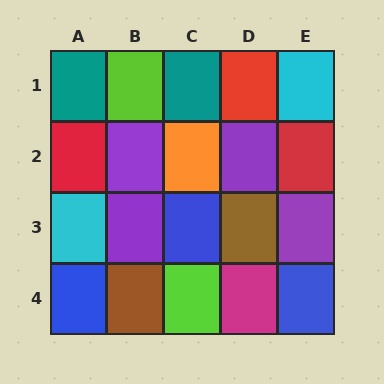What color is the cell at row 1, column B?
Lime.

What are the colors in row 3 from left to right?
Cyan, purple, blue, brown, purple.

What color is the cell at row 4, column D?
Magenta.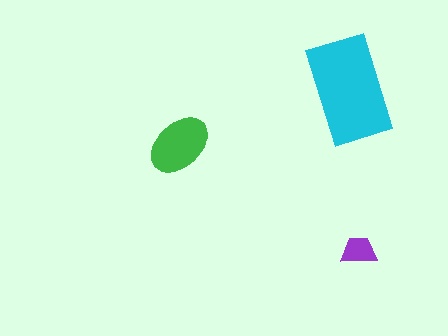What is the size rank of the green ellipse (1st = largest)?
2nd.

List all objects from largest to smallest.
The cyan rectangle, the green ellipse, the purple trapezoid.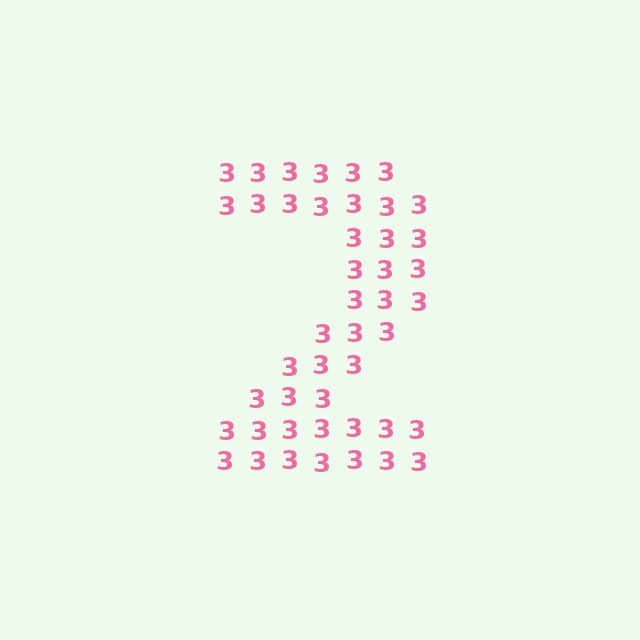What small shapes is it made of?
It is made of small digit 3's.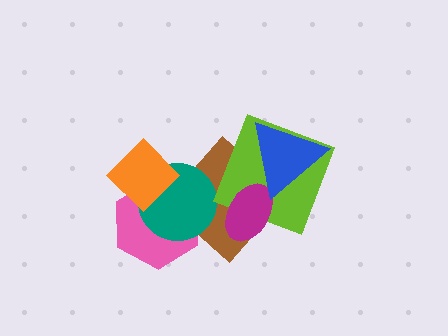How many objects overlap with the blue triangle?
3 objects overlap with the blue triangle.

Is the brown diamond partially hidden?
Yes, it is partially covered by another shape.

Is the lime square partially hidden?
Yes, it is partially covered by another shape.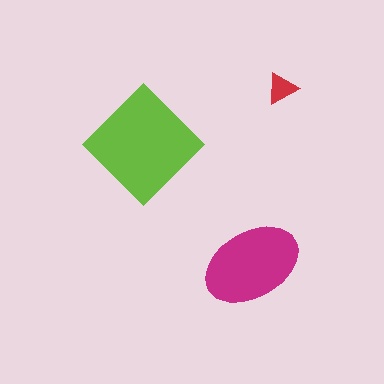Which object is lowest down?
The magenta ellipse is bottommost.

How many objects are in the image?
There are 3 objects in the image.